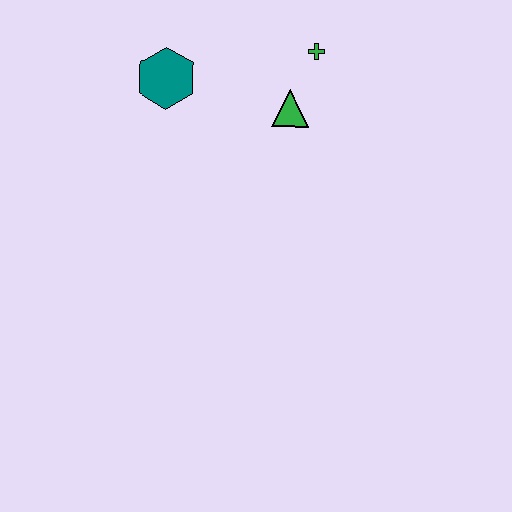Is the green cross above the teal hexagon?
Yes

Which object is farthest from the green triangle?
The teal hexagon is farthest from the green triangle.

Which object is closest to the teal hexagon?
The green triangle is closest to the teal hexagon.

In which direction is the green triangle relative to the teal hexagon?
The green triangle is to the right of the teal hexagon.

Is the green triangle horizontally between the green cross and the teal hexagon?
Yes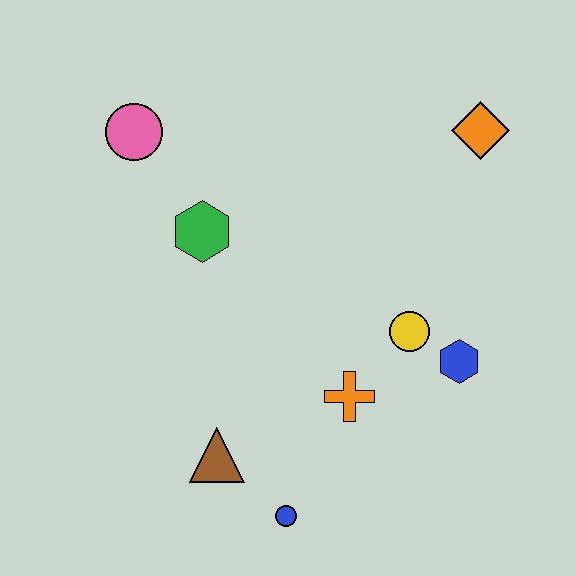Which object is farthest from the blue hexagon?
The pink circle is farthest from the blue hexagon.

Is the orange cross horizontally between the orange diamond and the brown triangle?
Yes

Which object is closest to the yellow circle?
The blue hexagon is closest to the yellow circle.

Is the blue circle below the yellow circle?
Yes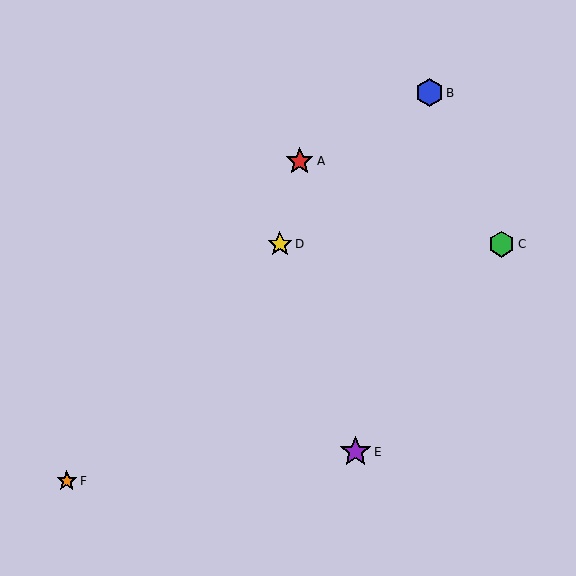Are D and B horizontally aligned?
No, D is at y≈244 and B is at y≈93.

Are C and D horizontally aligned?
Yes, both are at y≈244.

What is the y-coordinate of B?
Object B is at y≈93.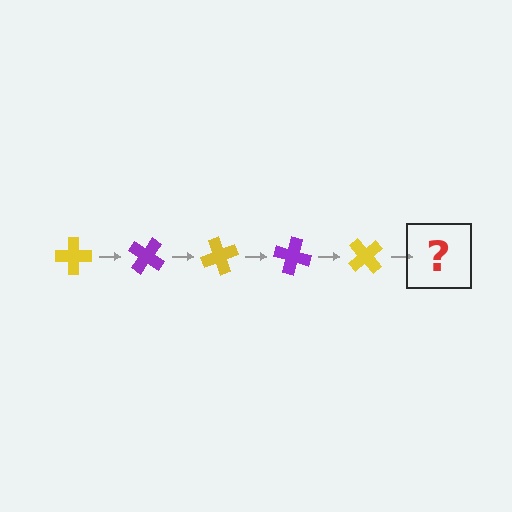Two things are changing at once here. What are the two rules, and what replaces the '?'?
The two rules are that it rotates 35 degrees each step and the color cycles through yellow and purple. The '?' should be a purple cross, rotated 175 degrees from the start.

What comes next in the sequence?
The next element should be a purple cross, rotated 175 degrees from the start.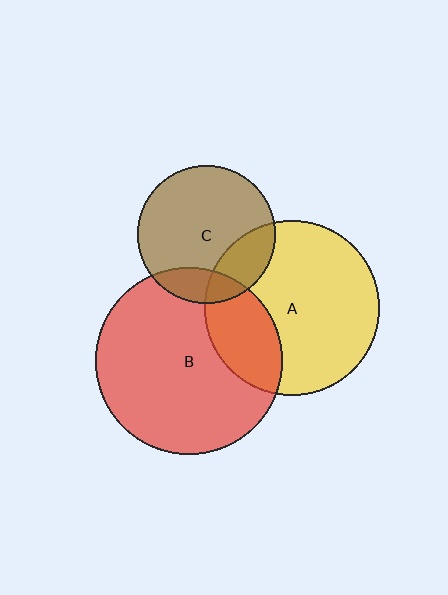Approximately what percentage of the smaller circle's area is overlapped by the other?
Approximately 25%.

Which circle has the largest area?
Circle B (red).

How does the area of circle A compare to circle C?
Approximately 1.6 times.